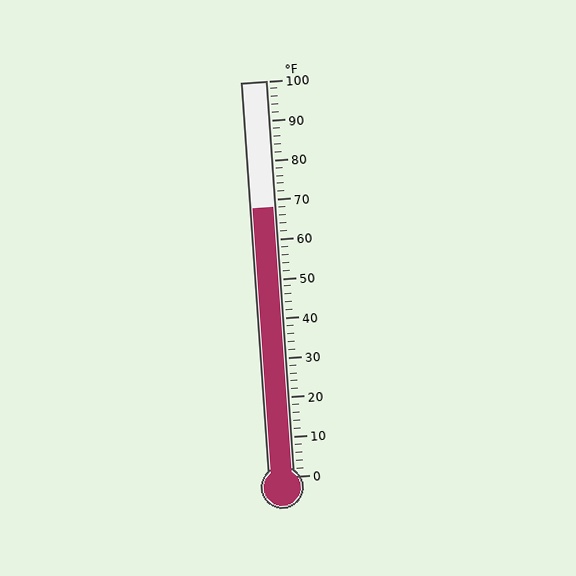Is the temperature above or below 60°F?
The temperature is above 60°F.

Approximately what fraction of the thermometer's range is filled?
The thermometer is filled to approximately 70% of its range.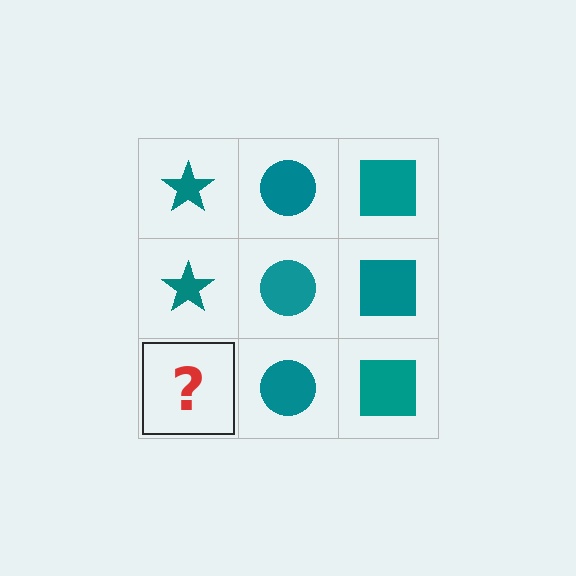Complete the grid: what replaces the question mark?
The question mark should be replaced with a teal star.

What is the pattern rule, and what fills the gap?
The rule is that each column has a consistent shape. The gap should be filled with a teal star.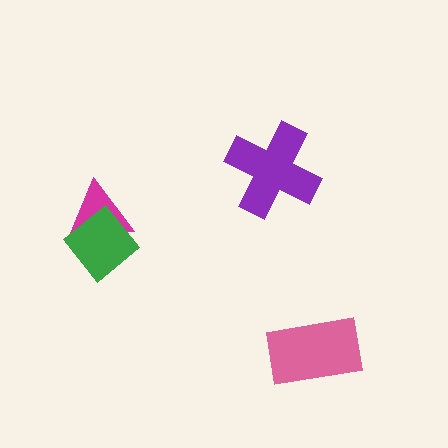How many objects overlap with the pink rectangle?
0 objects overlap with the pink rectangle.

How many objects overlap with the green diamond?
1 object overlaps with the green diamond.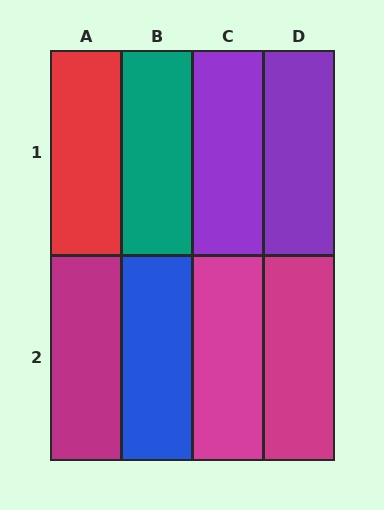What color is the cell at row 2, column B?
Blue.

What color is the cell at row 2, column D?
Magenta.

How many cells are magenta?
3 cells are magenta.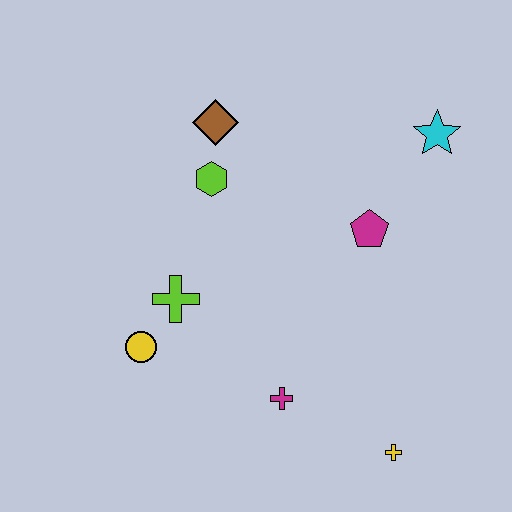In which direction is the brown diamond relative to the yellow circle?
The brown diamond is above the yellow circle.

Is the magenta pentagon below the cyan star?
Yes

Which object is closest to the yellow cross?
The magenta cross is closest to the yellow cross.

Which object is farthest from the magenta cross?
The cyan star is farthest from the magenta cross.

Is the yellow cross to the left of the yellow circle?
No